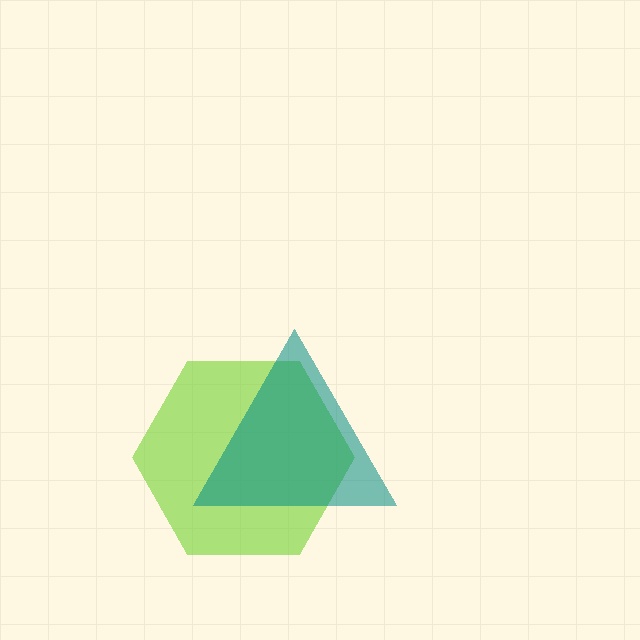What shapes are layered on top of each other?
The layered shapes are: a lime hexagon, a teal triangle.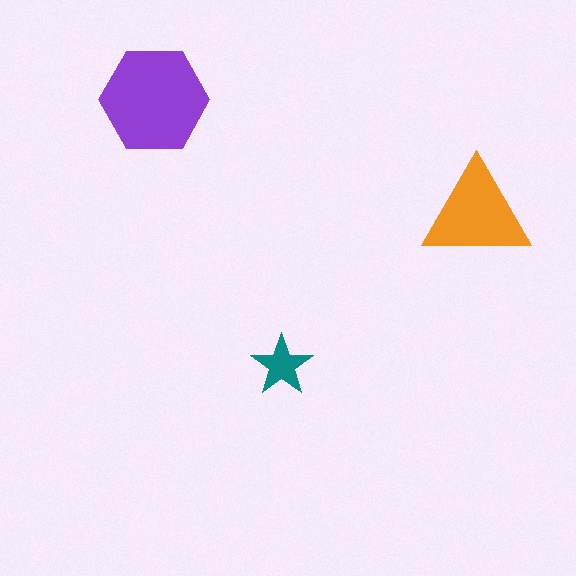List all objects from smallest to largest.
The teal star, the orange triangle, the purple hexagon.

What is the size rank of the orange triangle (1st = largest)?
2nd.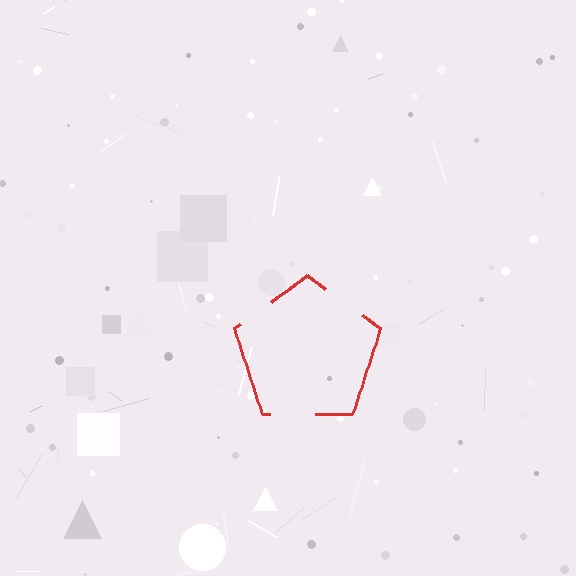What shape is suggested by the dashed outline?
The dashed outline suggests a pentagon.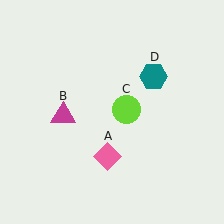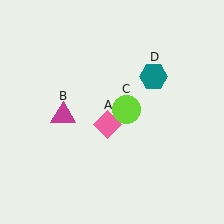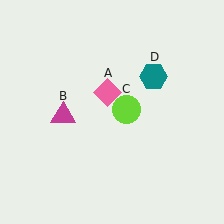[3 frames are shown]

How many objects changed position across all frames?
1 object changed position: pink diamond (object A).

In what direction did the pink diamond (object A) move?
The pink diamond (object A) moved up.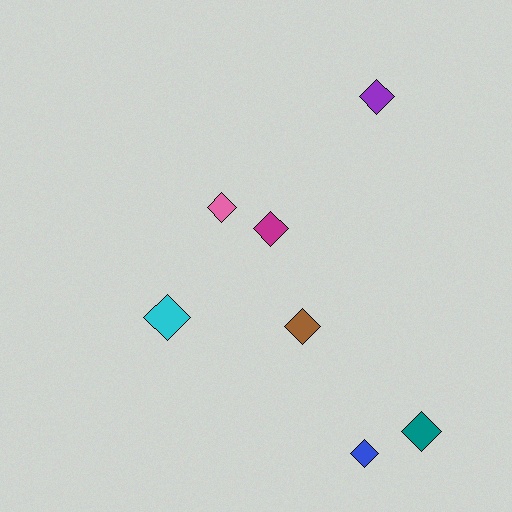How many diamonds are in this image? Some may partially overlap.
There are 7 diamonds.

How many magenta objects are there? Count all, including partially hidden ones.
There is 1 magenta object.